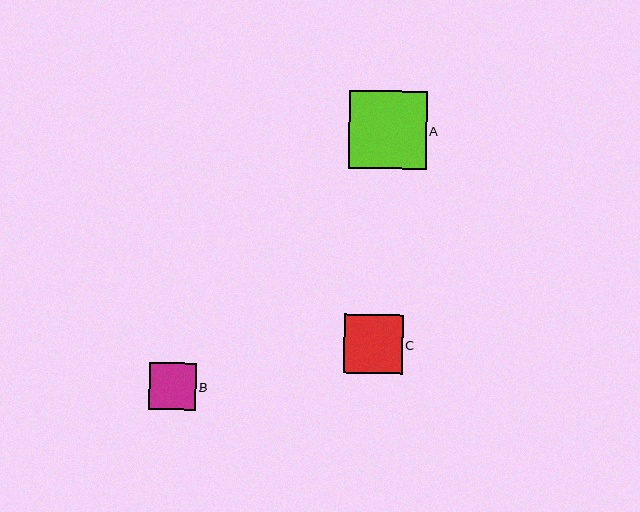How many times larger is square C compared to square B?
Square C is approximately 1.3 times the size of square B.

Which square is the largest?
Square A is the largest with a size of approximately 78 pixels.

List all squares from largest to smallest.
From largest to smallest: A, C, B.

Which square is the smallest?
Square B is the smallest with a size of approximately 47 pixels.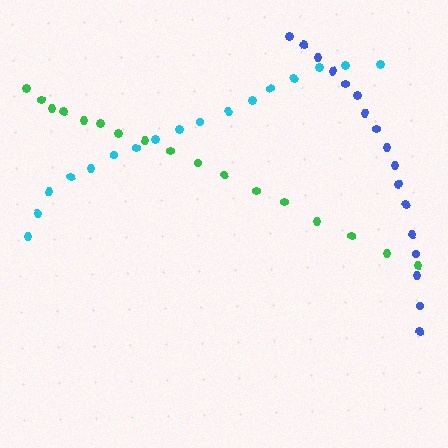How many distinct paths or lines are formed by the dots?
There are 3 distinct paths.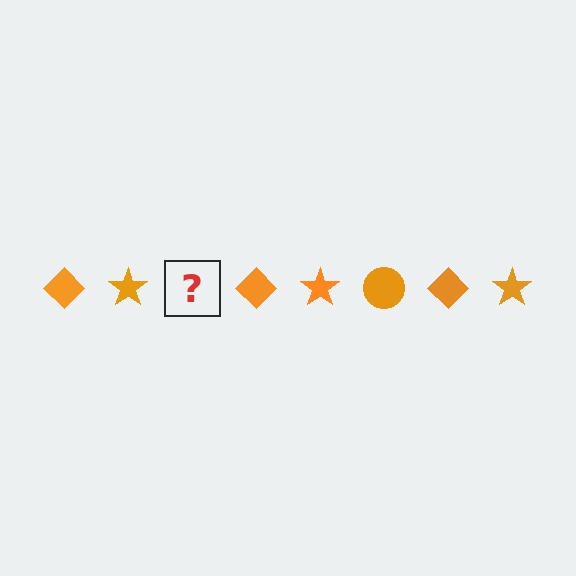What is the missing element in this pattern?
The missing element is an orange circle.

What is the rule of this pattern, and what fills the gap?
The rule is that the pattern cycles through diamond, star, circle shapes in orange. The gap should be filled with an orange circle.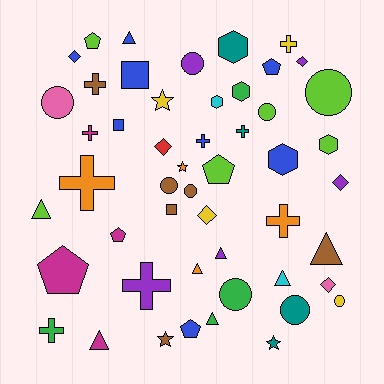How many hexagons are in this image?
There are 5 hexagons.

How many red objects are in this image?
There is 1 red object.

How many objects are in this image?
There are 50 objects.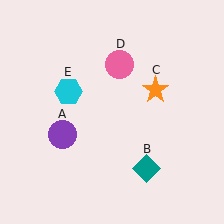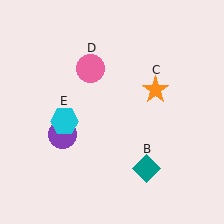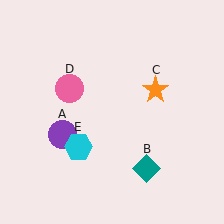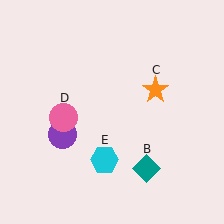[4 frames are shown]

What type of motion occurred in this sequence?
The pink circle (object D), cyan hexagon (object E) rotated counterclockwise around the center of the scene.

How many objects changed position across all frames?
2 objects changed position: pink circle (object D), cyan hexagon (object E).